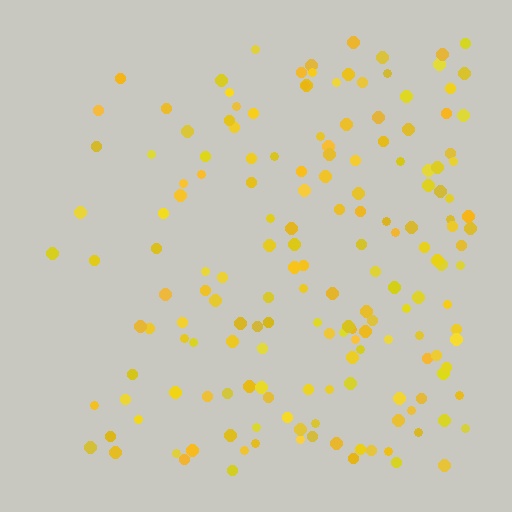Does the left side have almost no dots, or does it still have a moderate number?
Still a moderate number, just noticeably fewer than the right.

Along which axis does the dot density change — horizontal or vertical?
Horizontal.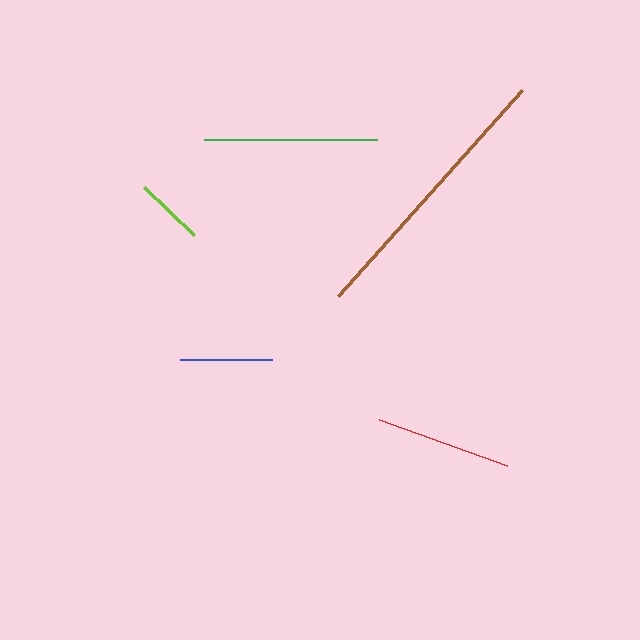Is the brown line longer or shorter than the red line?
The brown line is longer than the red line.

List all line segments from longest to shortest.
From longest to shortest: brown, green, red, blue, lime.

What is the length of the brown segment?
The brown segment is approximately 276 pixels long.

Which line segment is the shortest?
The lime line is the shortest at approximately 69 pixels.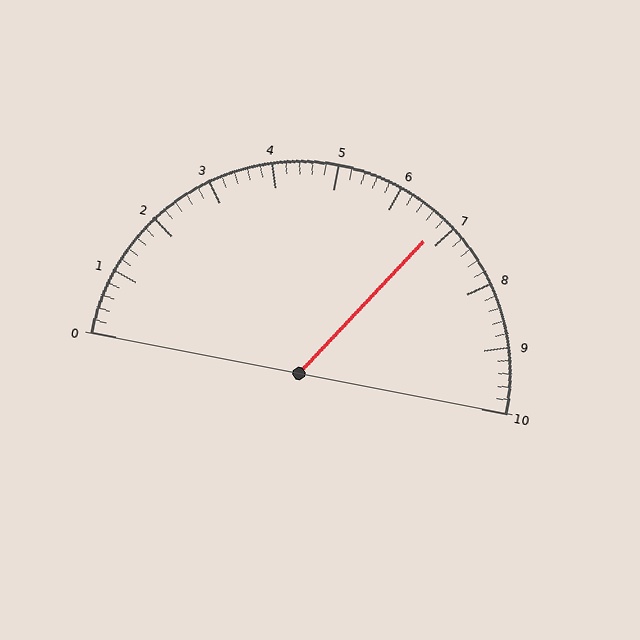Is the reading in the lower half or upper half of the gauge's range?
The reading is in the upper half of the range (0 to 10).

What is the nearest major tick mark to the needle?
The nearest major tick mark is 7.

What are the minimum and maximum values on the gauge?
The gauge ranges from 0 to 10.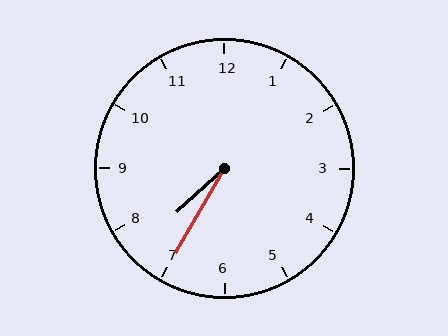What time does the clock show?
7:35.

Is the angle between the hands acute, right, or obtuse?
It is acute.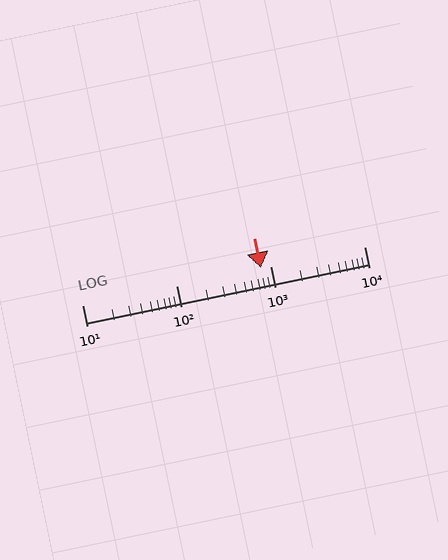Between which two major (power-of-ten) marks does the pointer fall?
The pointer is between 100 and 1000.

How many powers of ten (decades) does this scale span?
The scale spans 3 decades, from 10 to 10000.